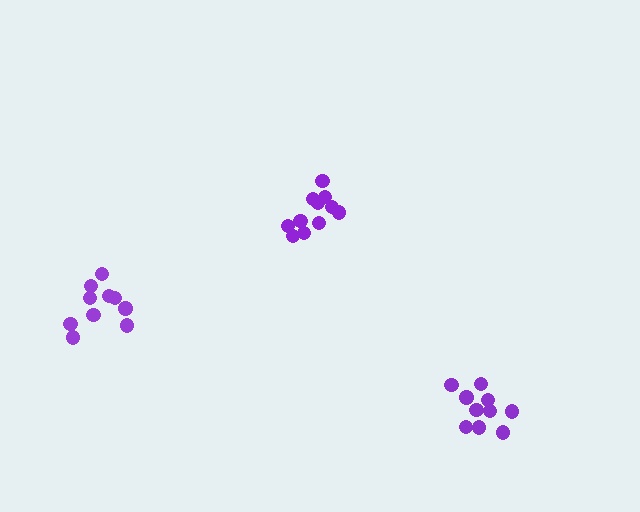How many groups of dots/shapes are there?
There are 3 groups.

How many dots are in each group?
Group 1: 10 dots, Group 2: 10 dots, Group 3: 11 dots (31 total).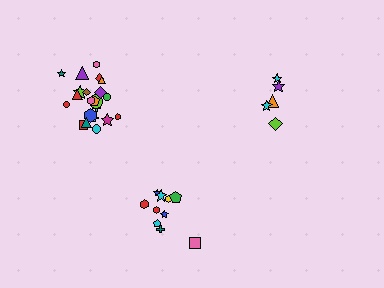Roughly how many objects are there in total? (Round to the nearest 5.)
Roughly 35 objects in total.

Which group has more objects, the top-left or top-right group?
The top-left group.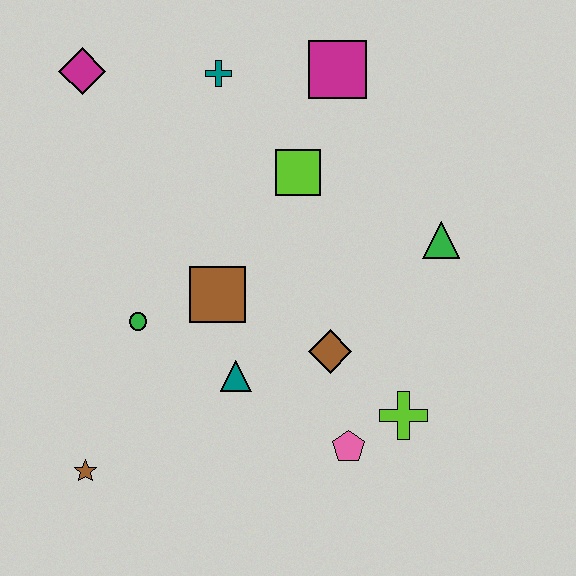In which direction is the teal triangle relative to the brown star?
The teal triangle is to the right of the brown star.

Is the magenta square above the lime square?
Yes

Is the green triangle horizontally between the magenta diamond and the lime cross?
No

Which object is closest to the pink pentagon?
The lime cross is closest to the pink pentagon.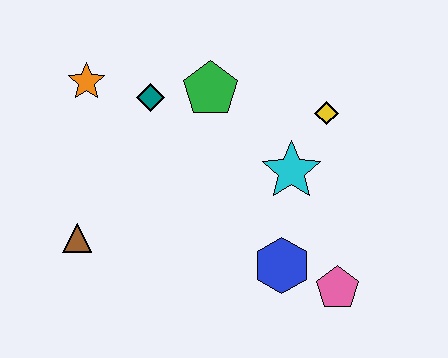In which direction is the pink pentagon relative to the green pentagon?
The pink pentagon is below the green pentagon.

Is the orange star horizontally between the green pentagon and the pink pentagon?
No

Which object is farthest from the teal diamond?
The pink pentagon is farthest from the teal diamond.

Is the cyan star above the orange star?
No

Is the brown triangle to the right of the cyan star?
No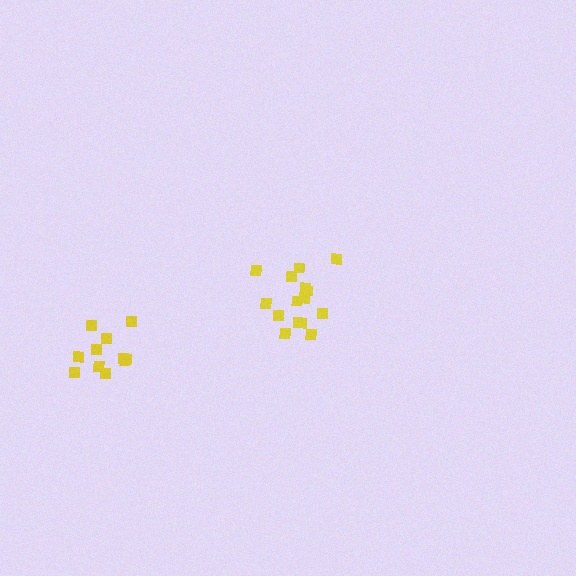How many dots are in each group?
Group 1: 15 dots, Group 2: 11 dots (26 total).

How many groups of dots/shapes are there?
There are 2 groups.